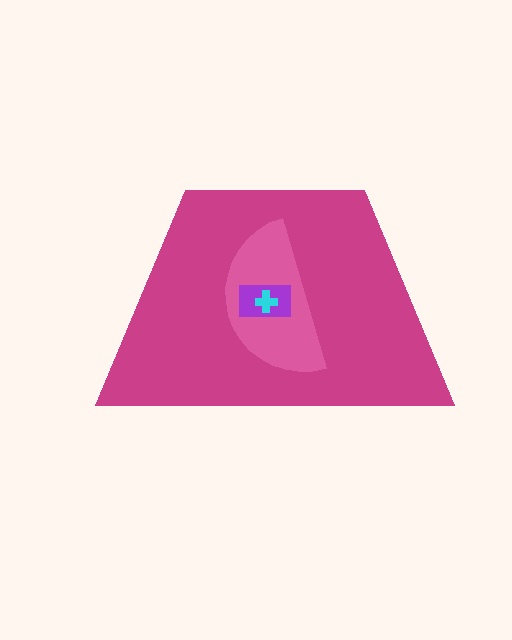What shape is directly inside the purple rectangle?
The cyan cross.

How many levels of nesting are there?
4.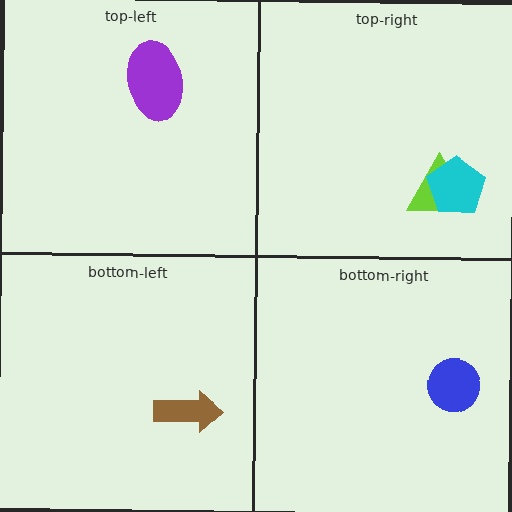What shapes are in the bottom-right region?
The blue circle.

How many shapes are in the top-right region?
2.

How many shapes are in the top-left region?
1.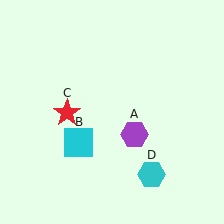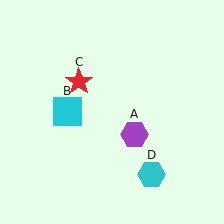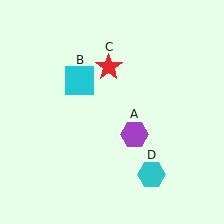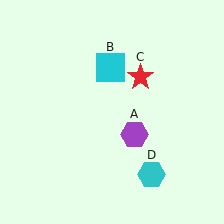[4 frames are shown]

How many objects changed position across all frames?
2 objects changed position: cyan square (object B), red star (object C).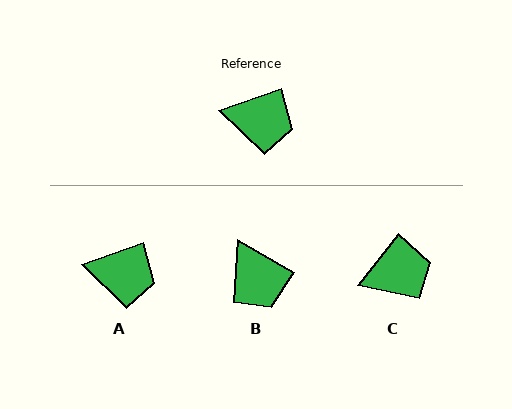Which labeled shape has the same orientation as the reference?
A.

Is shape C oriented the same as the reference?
No, it is off by about 32 degrees.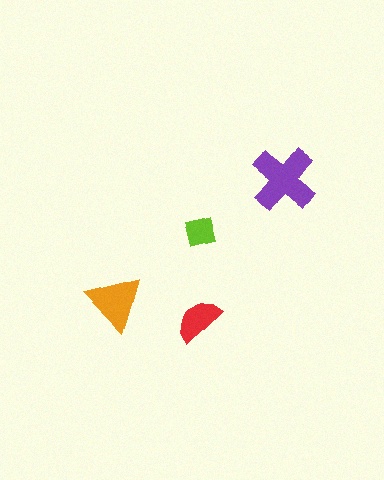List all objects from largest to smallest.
The purple cross, the orange triangle, the red semicircle, the lime square.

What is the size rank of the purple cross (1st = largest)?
1st.